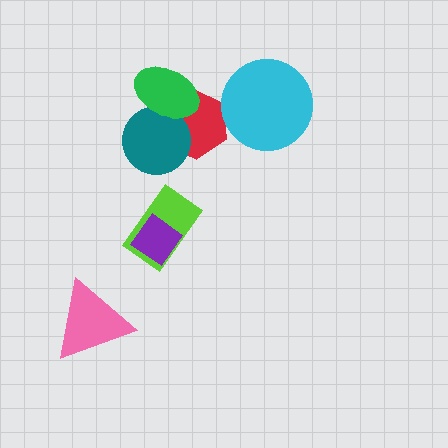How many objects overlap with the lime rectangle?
1 object overlaps with the lime rectangle.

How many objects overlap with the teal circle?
2 objects overlap with the teal circle.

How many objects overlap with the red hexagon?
2 objects overlap with the red hexagon.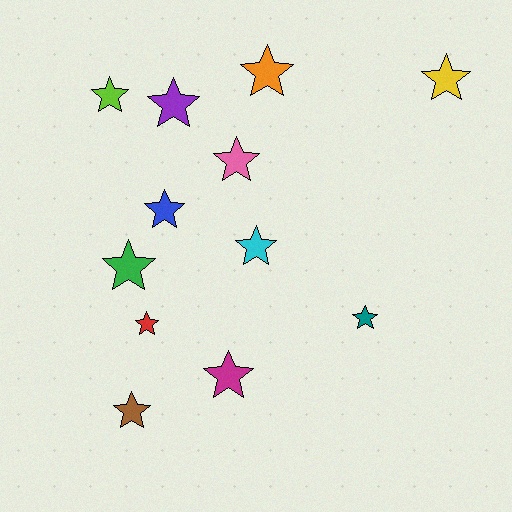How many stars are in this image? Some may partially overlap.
There are 12 stars.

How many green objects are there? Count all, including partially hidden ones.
There is 1 green object.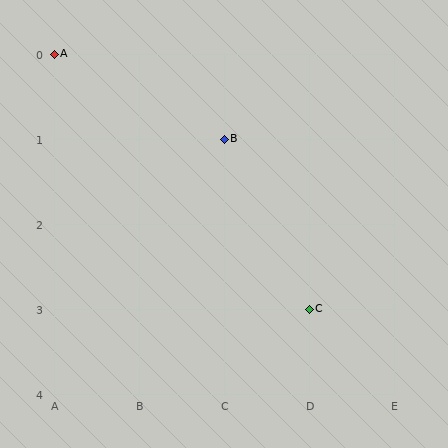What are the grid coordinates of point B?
Point B is at grid coordinates (C, 1).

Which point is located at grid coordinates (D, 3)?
Point C is at (D, 3).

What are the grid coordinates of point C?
Point C is at grid coordinates (D, 3).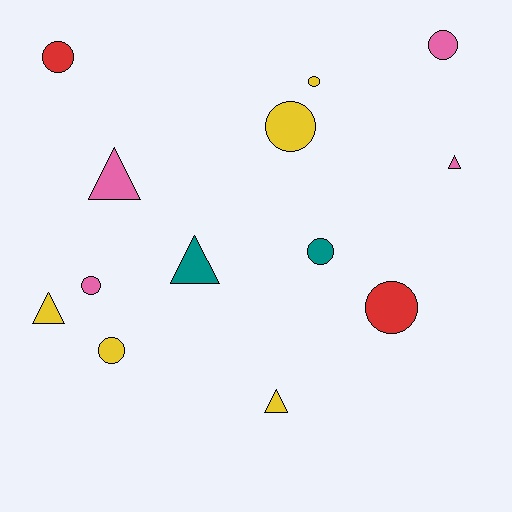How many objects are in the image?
There are 13 objects.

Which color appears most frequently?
Yellow, with 5 objects.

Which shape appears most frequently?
Circle, with 8 objects.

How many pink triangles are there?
There are 2 pink triangles.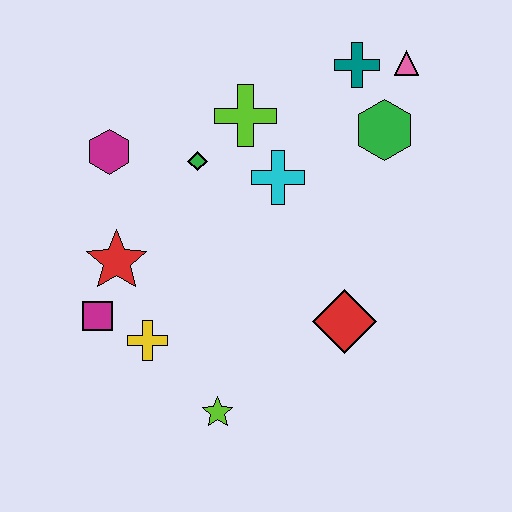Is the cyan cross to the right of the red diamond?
No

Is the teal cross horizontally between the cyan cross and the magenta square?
No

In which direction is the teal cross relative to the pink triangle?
The teal cross is to the left of the pink triangle.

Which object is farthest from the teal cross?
The lime star is farthest from the teal cross.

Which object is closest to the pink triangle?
The teal cross is closest to the pink triangle.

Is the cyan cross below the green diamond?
Yes